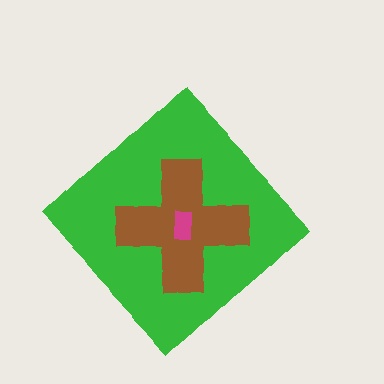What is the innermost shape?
The magenta rectangle.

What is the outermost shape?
The green diamond.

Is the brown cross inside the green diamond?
Yes.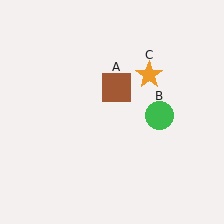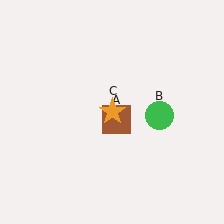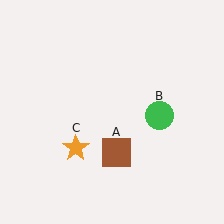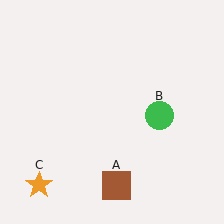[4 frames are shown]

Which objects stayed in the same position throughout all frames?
Green circle (object B) remained stationary.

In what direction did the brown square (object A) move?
The brown square (object A) moved down.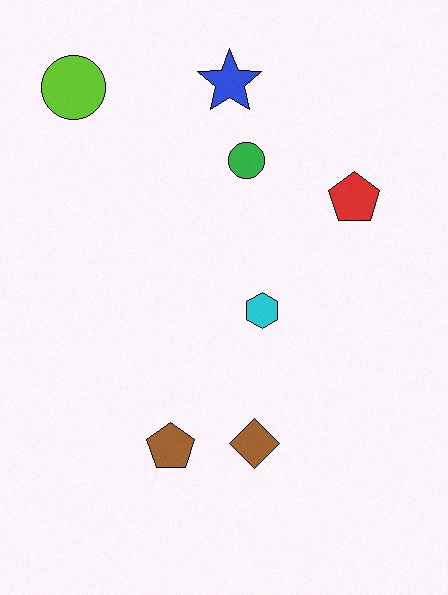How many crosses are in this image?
There are no crosses.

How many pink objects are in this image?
There are no pink objects.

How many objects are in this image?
There are 7 objects.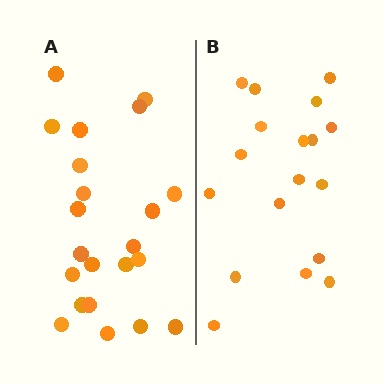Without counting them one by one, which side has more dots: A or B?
Region A (the left region) has more dots.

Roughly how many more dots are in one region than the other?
Region A has about 4 more dots than region B.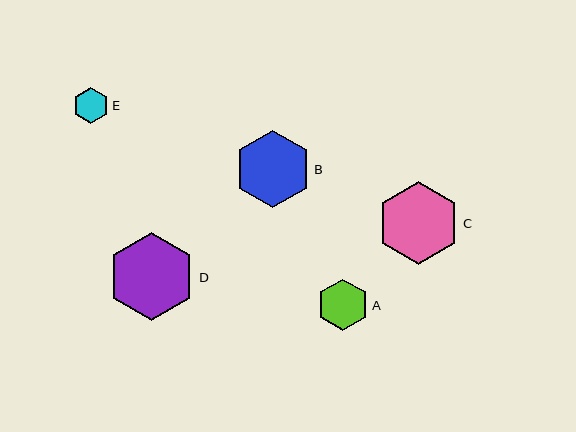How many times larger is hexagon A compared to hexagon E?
Hexagon A is approximately 1.4 times the size of hexagon E.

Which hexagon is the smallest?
Hexagon E is the smallest with a size of approximately 36 pixels.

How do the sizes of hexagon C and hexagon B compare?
Hexagon C and hexagon B are approximately the same size.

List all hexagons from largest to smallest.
From largest to smallest: D, C, B, A, E.